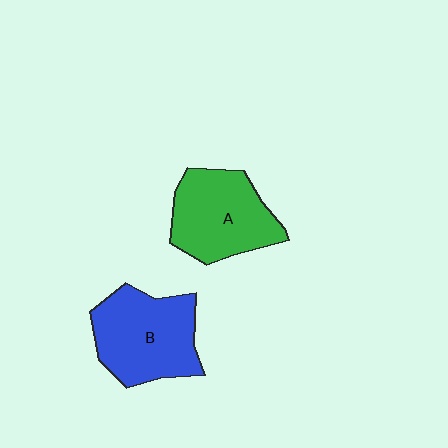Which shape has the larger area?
Shape B (blue).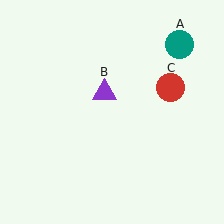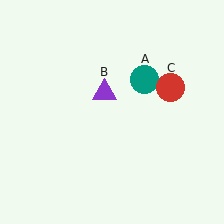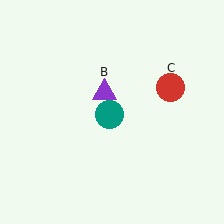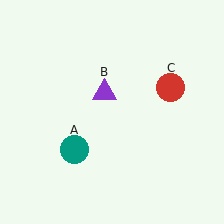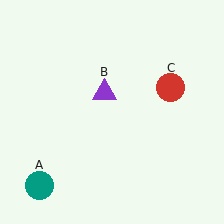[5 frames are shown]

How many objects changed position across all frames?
1 object changed position: teal circle (object A).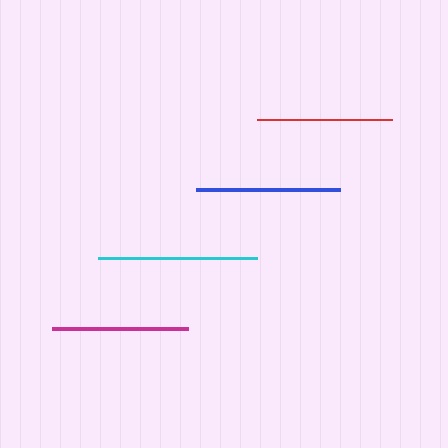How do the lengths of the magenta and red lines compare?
The magenta and red lines are approximately the same length.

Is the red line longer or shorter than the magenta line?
The magenta line is longer than the red line.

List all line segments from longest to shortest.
From longest to shortest: cyan, blue, magenta, red.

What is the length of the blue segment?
The blue segment is approximately 144 pixels long.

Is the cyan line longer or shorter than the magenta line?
The cyan line is longer than the magenta line.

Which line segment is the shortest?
The red line is the shortest at approximately 135 pixels.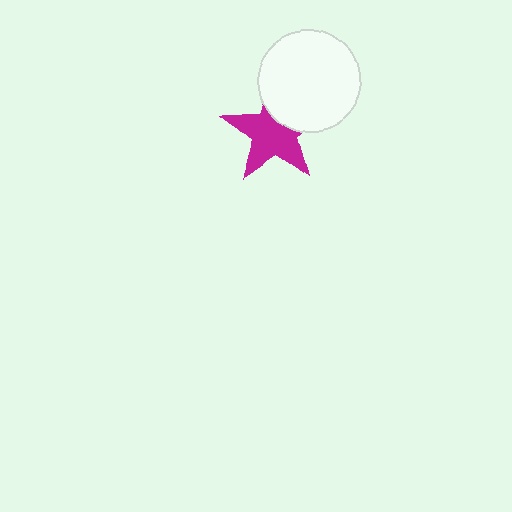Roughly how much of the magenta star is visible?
Most of it is visible (roughly 69%).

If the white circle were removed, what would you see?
You would see the complete magenta star.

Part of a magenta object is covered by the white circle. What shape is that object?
It is a star.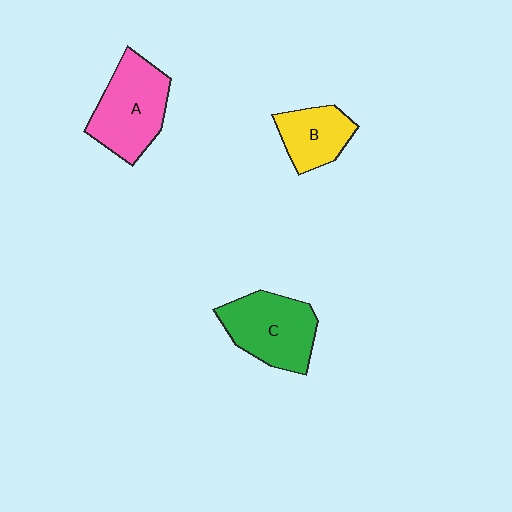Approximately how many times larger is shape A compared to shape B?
Approximately 1.6 times.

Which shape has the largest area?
Shape A (pink).